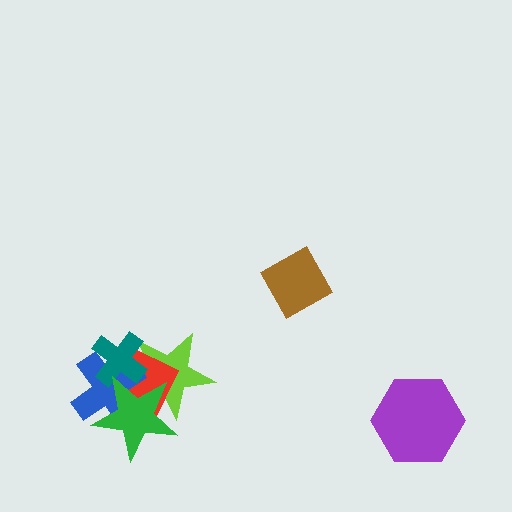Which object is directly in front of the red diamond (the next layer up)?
The blue cross is directly in front of the red diamond.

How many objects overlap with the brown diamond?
0 objects overlap with the brown diamond.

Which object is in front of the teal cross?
The green star is in front of the teal cross.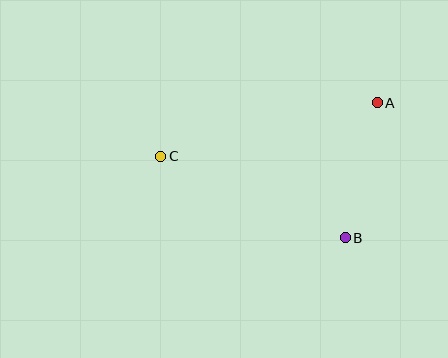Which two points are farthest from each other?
Points A and C are farthest from each other.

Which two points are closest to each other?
Points A and B are closest to each other.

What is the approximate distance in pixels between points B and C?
The distance between B and C is approximately 202 pixels.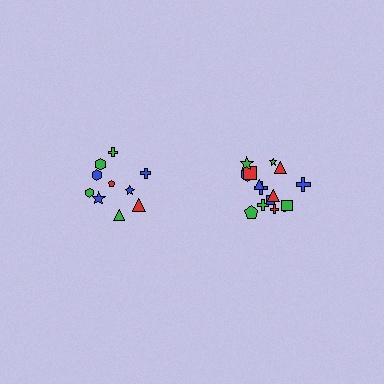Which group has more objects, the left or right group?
The right group.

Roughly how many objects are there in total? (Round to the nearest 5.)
Roughly 25 objects in total.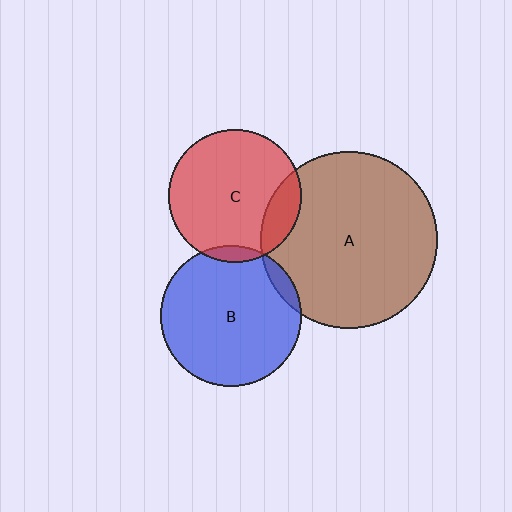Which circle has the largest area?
Circle A (brown).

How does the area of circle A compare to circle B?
Approximately 1.6 times.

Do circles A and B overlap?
Yes.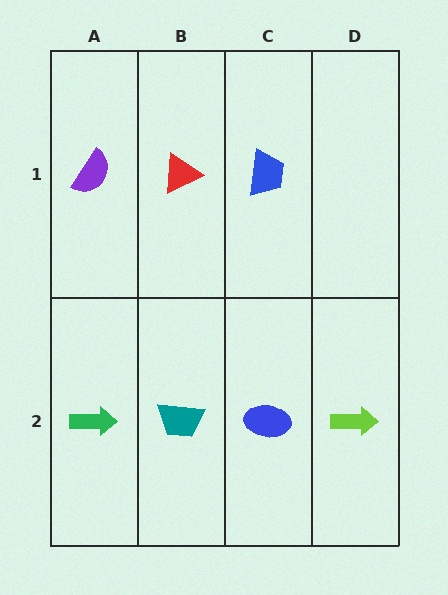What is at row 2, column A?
A green arrow.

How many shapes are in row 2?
4 shapes.